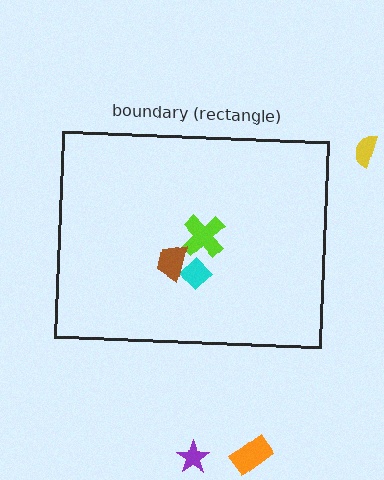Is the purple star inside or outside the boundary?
Outside.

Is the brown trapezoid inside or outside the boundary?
Inside.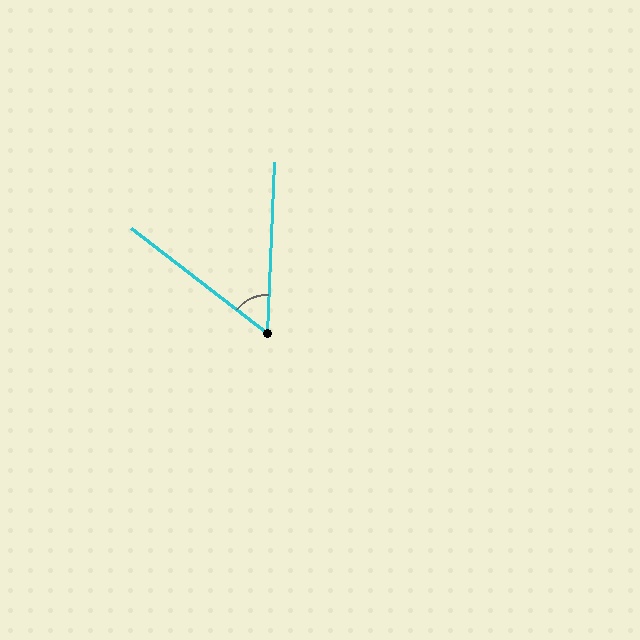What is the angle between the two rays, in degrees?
Approximately 55 degrees.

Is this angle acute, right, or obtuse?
It is acute.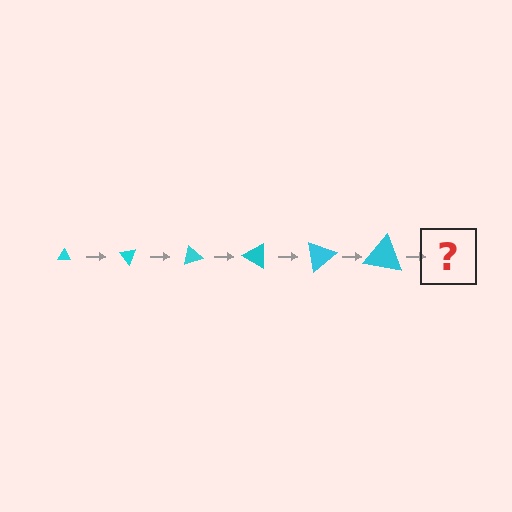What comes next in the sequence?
The next element should be a triangle, larger than the previous one and rotated 300 degrees from the start.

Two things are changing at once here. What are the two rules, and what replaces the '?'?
The two rules are that the triangle grows larger each step and it rotates 50 degrees each step. The '?' should be a triangle, larger than the previous one and rotated 300 degrees from the start.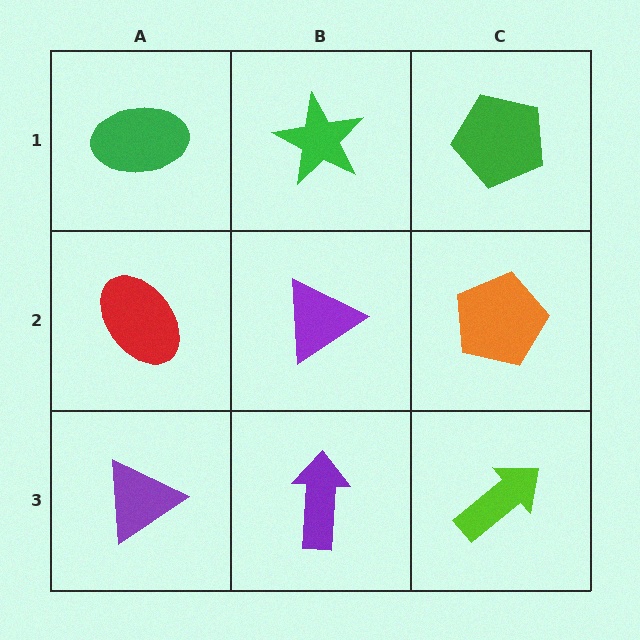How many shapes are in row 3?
3 shapes.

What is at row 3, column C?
A lime arrow.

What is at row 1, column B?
A green star.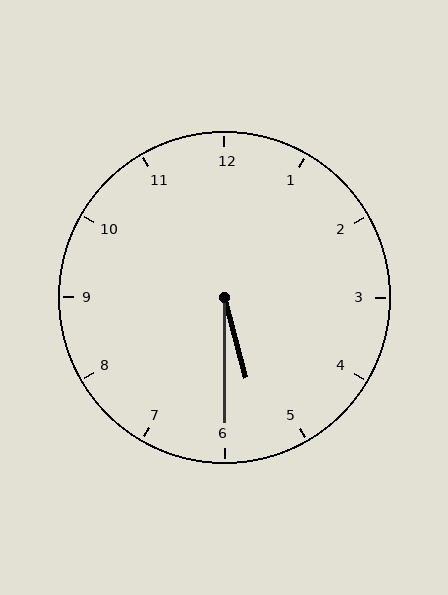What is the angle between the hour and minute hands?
Approximately 15 degrees.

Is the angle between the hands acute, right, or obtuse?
It is acute.